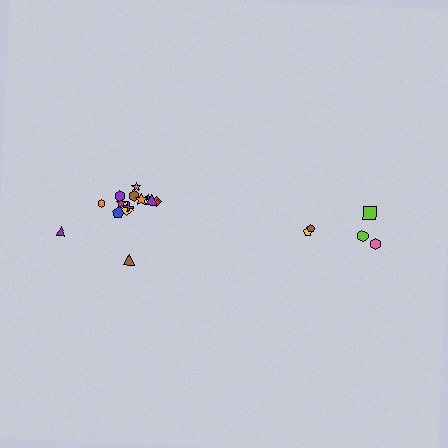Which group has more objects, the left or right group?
The left group.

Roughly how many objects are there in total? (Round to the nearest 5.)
Roughly 20 objects in total.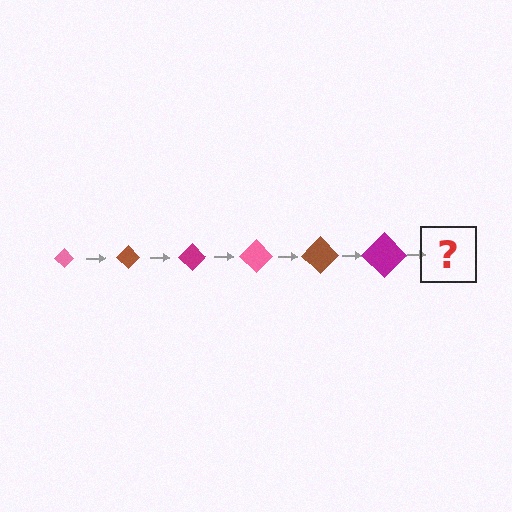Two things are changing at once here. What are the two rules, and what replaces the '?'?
The two rules are that the diamond grows larger each step and the color cycles through pink, brown, and magenta. The '?' should be a pink diamond, larger than the previous one.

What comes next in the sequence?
The next element should be a pink diamond, larger than the previous one.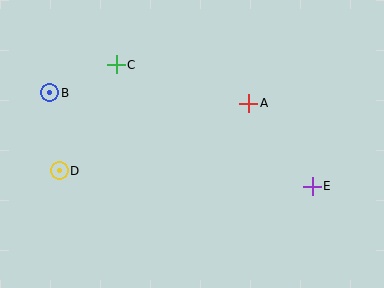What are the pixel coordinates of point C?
Point C is at (116, 65).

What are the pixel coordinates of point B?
Point B is at (50, 93).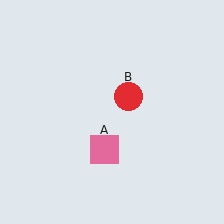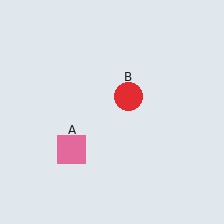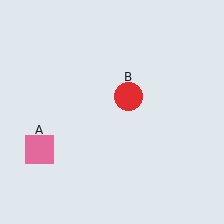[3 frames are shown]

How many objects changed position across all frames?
1 object changed position: pink square (object A).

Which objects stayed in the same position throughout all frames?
Red circle (object B) remained stationary.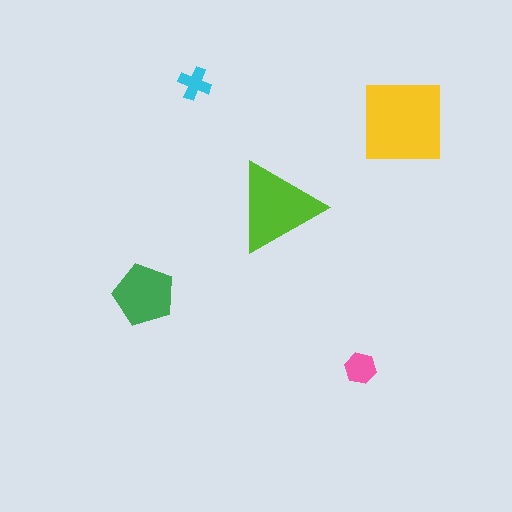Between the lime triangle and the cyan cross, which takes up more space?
The lime triangle.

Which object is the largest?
The yellow square.